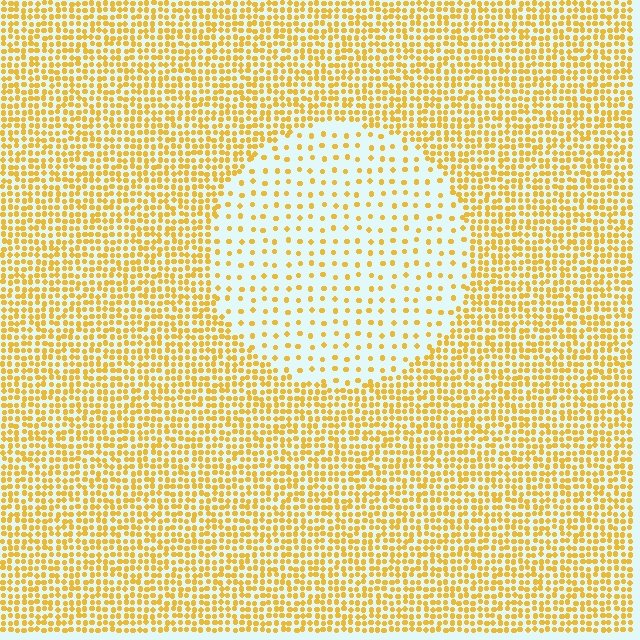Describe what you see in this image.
The image contains small yellow elements arranged at two different densities. A circle-shaped region is visible where the elements are less densely packed than the surrounding area.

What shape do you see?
I see a circle.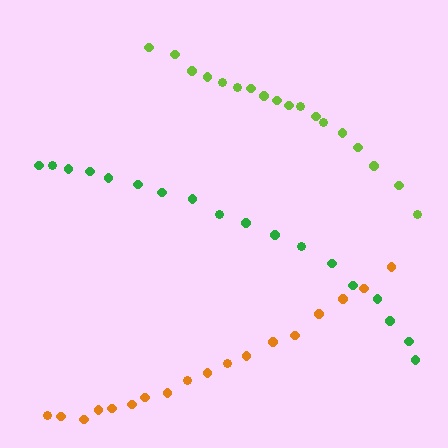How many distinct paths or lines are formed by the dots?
There are 3 distinct paths.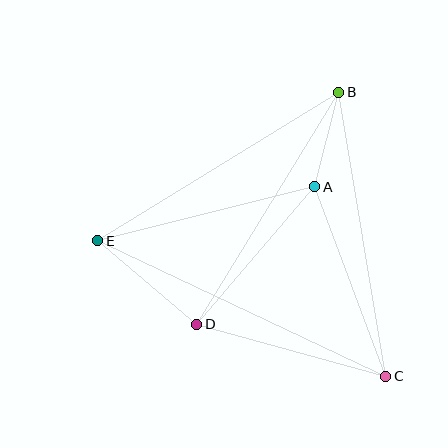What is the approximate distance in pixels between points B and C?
The distance between B and C is approximately 287 pixels.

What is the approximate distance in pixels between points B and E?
The distance between B and E is approximately 283 pixels.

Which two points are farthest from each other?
Points C and E are farthest from each other.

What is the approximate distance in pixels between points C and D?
The distance between C and D is approximately 196 pixels.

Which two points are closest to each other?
Points A and B are closest to each other.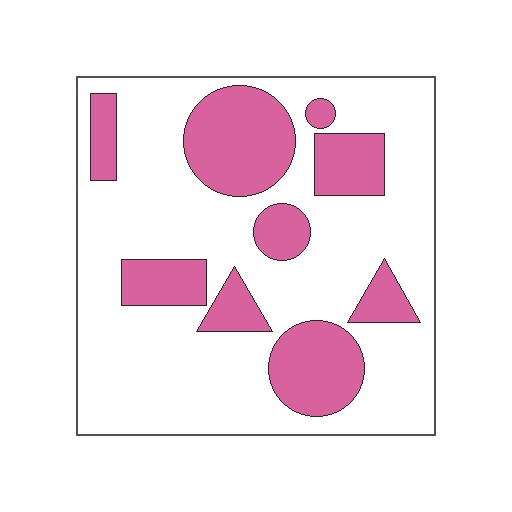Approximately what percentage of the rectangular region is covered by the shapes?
Approximately 30%.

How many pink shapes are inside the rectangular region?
9.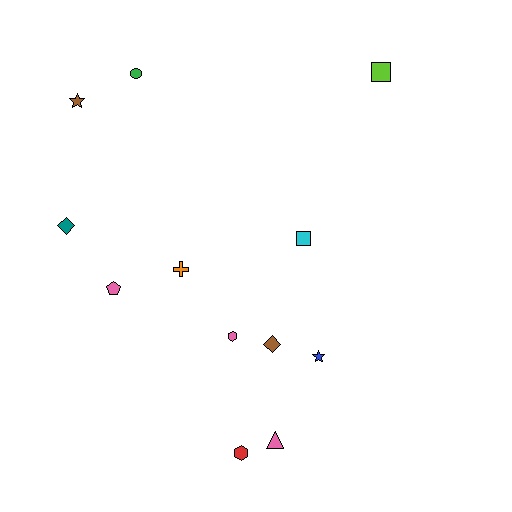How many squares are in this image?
There are 2 squares.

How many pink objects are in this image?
There are 3 pink objects.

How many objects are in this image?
There are 12 objects.